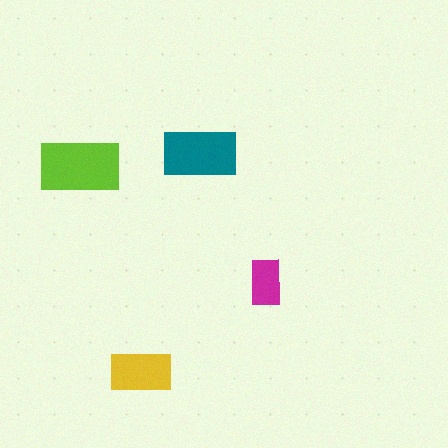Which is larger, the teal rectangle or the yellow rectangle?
The teal one.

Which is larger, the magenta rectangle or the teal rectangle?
The teal one.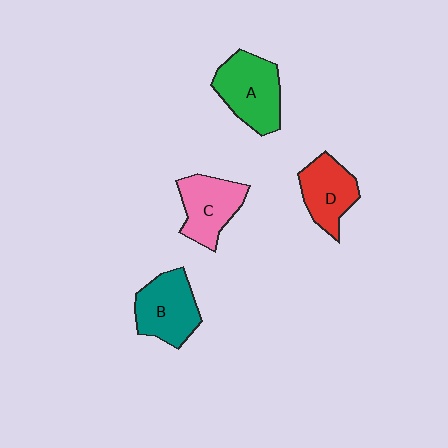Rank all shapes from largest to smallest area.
From largest to smallest: A (green), B (teal), C (pink), D (red).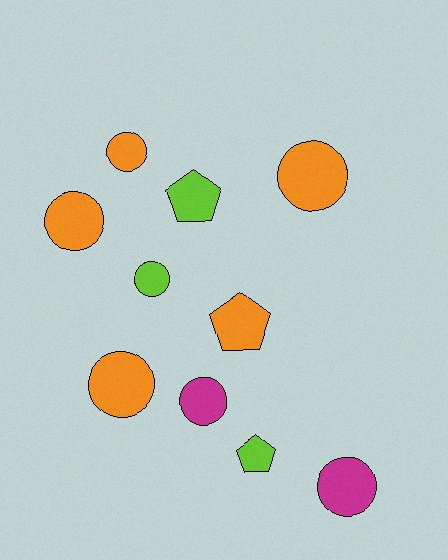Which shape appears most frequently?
Circle, with 7 objects.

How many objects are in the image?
There are 10 objects.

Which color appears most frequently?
Orange, with 5 objects.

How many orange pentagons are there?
There is 1 orange pentagon.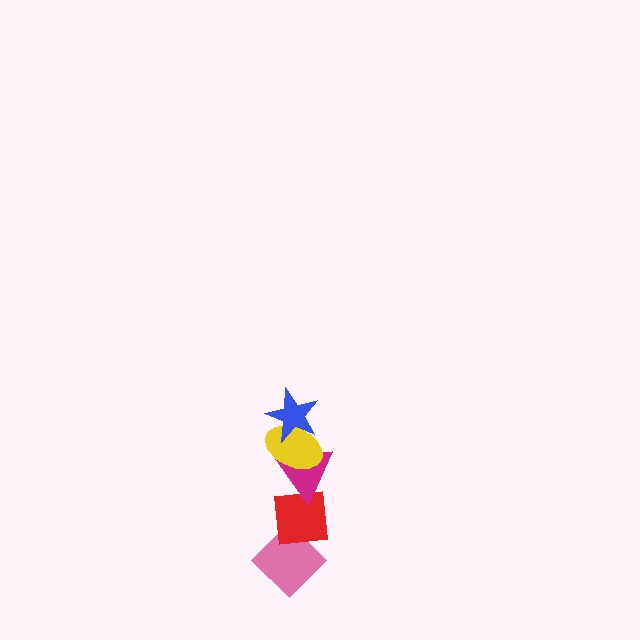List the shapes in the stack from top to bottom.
From top to bottom: the blue star, the yellow ellipse, the magenta triangle, the red square, the pink diamond.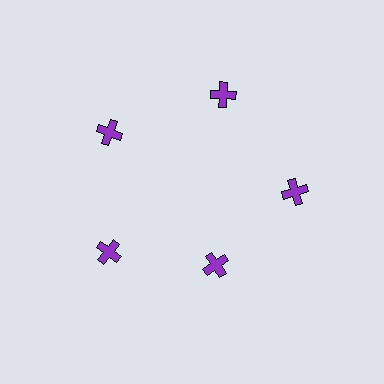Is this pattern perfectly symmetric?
No. The 5 purple crosses are arranged in a ring, but one element near the 5 o'clock position is pulled inward toward the center, breaking the 5-fold rotational symmetry.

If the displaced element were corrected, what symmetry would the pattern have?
It would have 5-fold rotational symmetry — the pattern would map onto itself every 72 degrees.